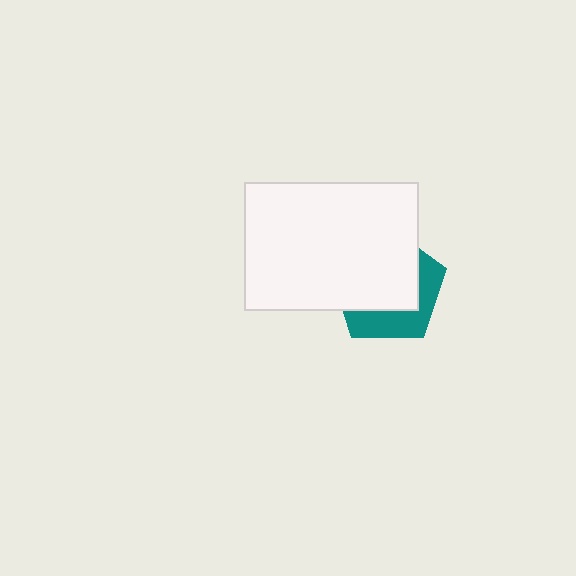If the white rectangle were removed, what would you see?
You would see the complete teal pentagon.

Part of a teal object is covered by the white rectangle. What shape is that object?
It is a pentagon.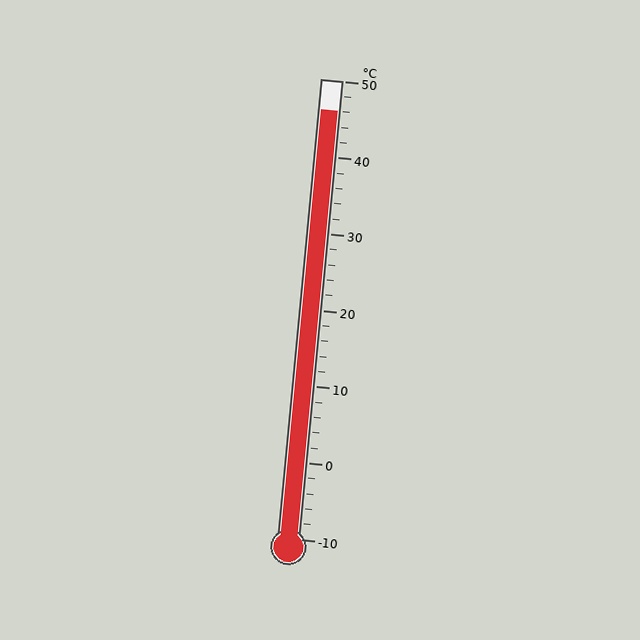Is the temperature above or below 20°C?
The temperature is above 20°C.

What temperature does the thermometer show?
The thermometer shows approximately 46°C.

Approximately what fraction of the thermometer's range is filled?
The thermometer is filled to approximately 95% of its range.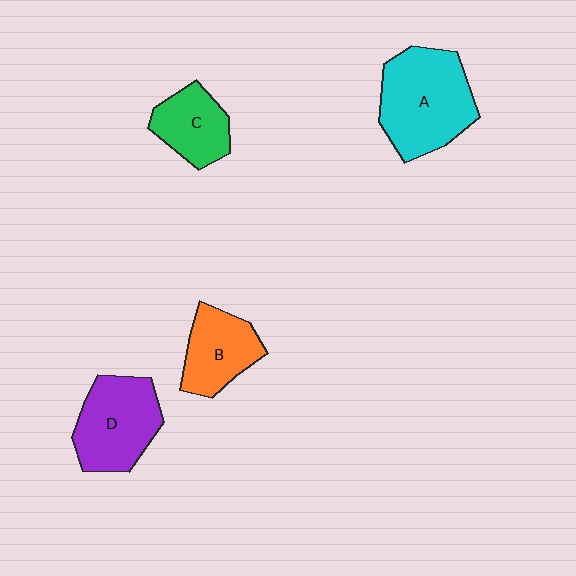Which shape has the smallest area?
Shape C (green).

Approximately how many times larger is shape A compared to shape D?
Approximately 1.2 times.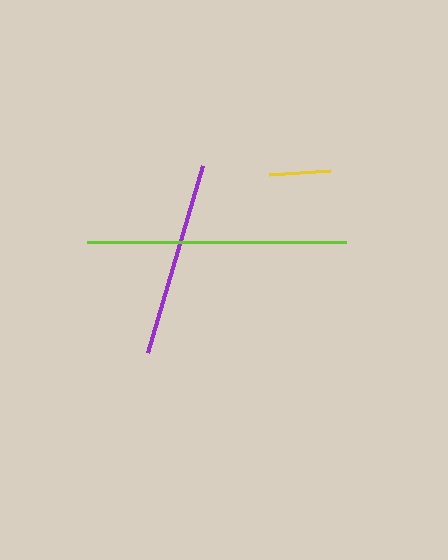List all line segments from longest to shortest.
From longest to shortest: lime, purple, yellow.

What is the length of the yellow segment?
The yellow segment is approximately 61 pixels long.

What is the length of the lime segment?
The lime segment is approximately 259 pixels long.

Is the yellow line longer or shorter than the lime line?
The lime line is longer than the yellow line.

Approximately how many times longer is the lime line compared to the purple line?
The lime line is approximately 1.3 times the length of the purple line.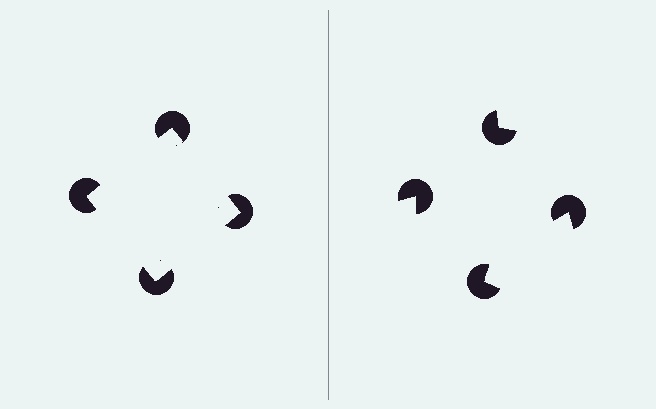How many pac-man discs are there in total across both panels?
8 — 4 on each side.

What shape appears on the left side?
An illusory square.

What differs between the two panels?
The pac-man discs are positioned identically on both sides; only the wedge orientations differ. On the left they align to a square; on the right they are misaligned.